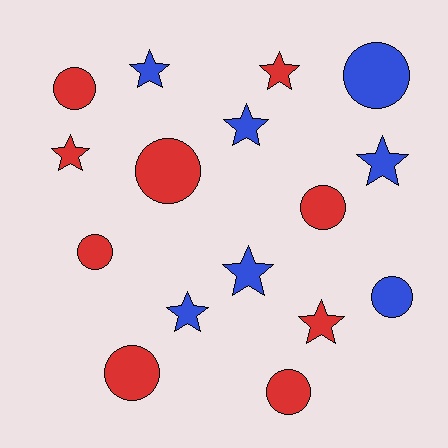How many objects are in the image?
There are 16 objects.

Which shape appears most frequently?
Star, with 8 objects.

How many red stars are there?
There are 3 red stars.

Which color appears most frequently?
Red, with 9 objects.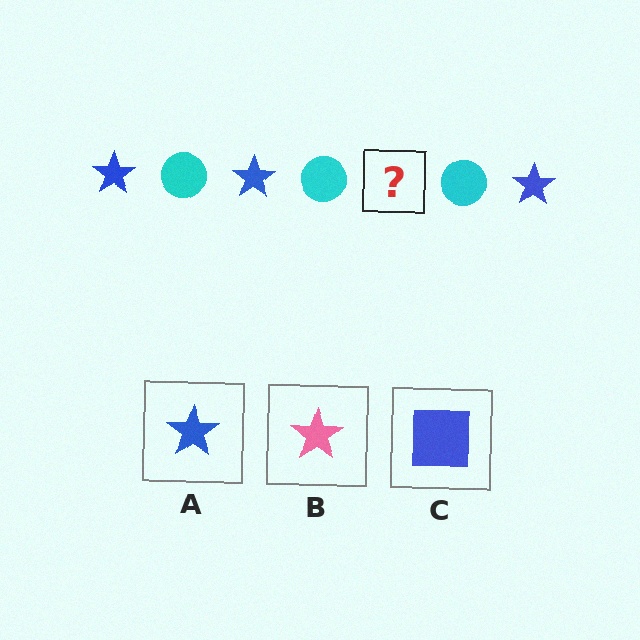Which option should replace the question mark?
Option A.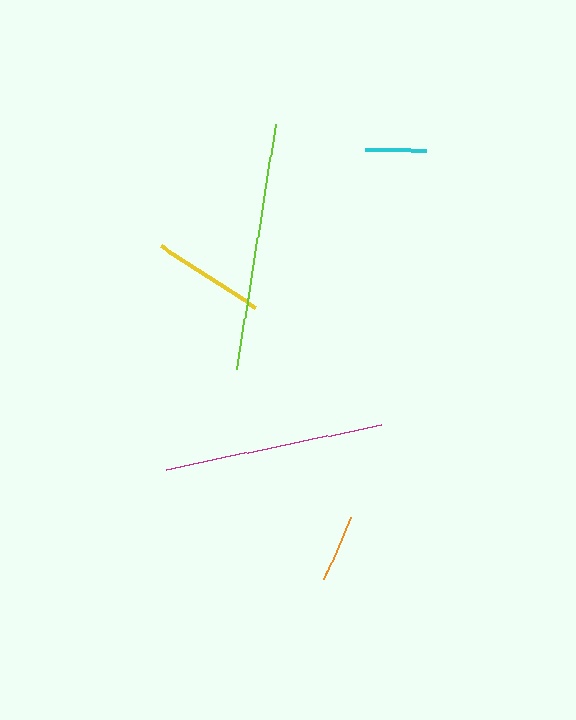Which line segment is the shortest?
The cyan line is the shortest at approximately 61 pixels.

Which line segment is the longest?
The lime line is the longest at approximately 248 pixels.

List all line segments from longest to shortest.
From longest to shortest: lime, magenta, yellow, orange, cyan.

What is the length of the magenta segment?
The magenta segment is approximately 220 pixels long.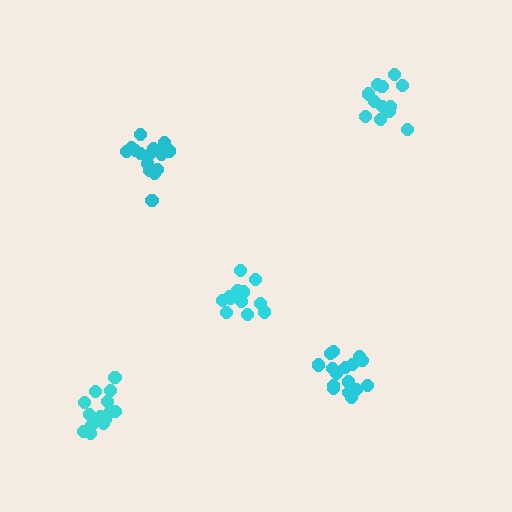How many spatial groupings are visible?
There are 5 spatial groupings.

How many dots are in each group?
Group 1: 12 dots, Group 2: 12 dots, Group 3: 17 dots, Group 4: 17 dots, Group 5: 17 dots (75 total).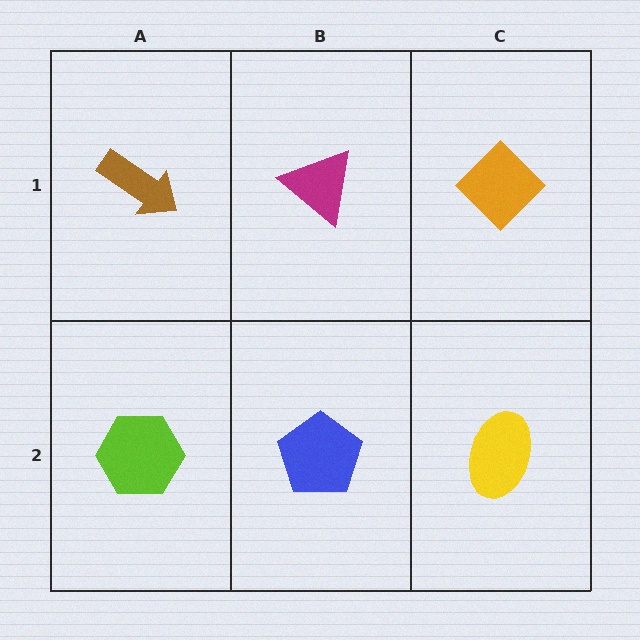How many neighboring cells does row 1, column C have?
2.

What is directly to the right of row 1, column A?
A magenta triangle.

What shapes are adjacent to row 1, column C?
A yellow ellipse (row 2, column C), a magenta triangle (row 1, column B).